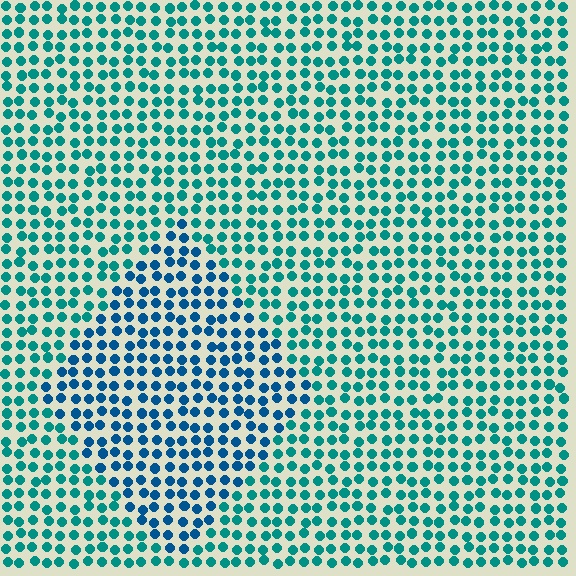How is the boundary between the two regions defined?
The boundary is defined purely by a slight shift in hue (about 31 degrees). Spacing, size, and orientation are identical on both sides.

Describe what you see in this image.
The image is filled with small teal elements in a uniform arrangement. A diamond-shaped region is visible where the elements are tinted to a slightly different hue, forming a subtle color boundary.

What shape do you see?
I see a diamond.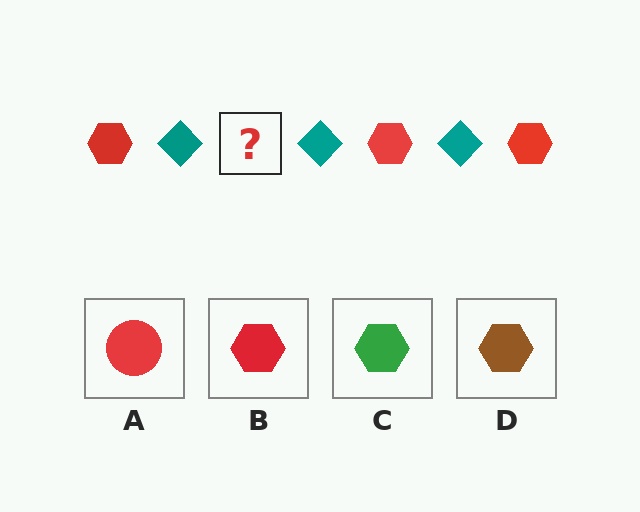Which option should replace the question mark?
Option B.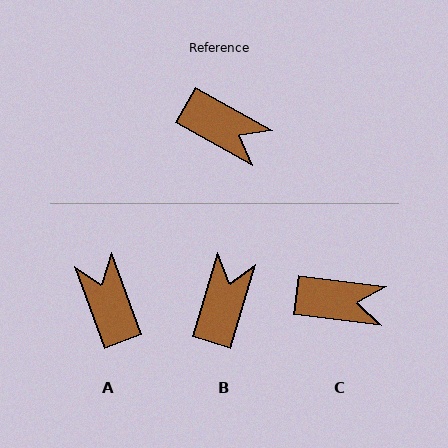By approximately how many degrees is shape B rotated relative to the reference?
Approximately 102 degrees counter-clockwise.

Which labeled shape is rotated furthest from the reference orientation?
A, about 139 degrees away.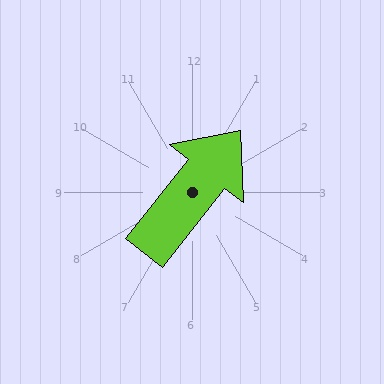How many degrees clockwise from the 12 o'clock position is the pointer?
Approximately 38 degrees.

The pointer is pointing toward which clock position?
Roughly 1 o'clock.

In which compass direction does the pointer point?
Northeast.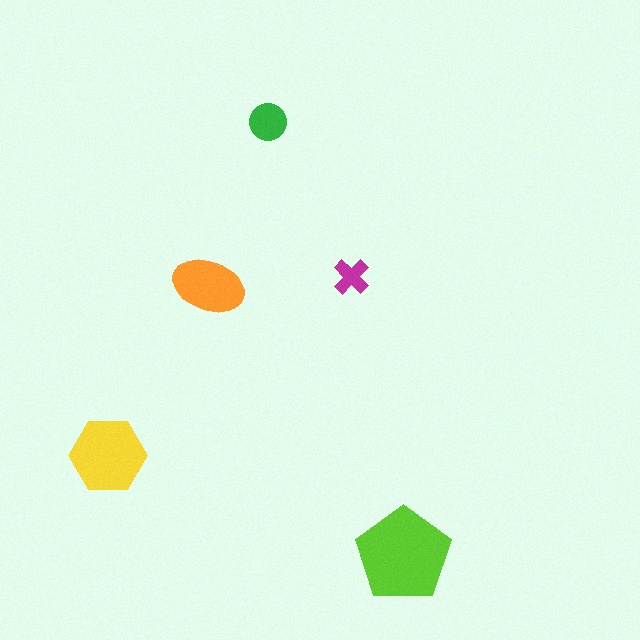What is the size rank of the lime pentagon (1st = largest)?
1st.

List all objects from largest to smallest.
The lime pentagon, the yellow hexagon, the orange ellipse, the green circle, the magenta cross.